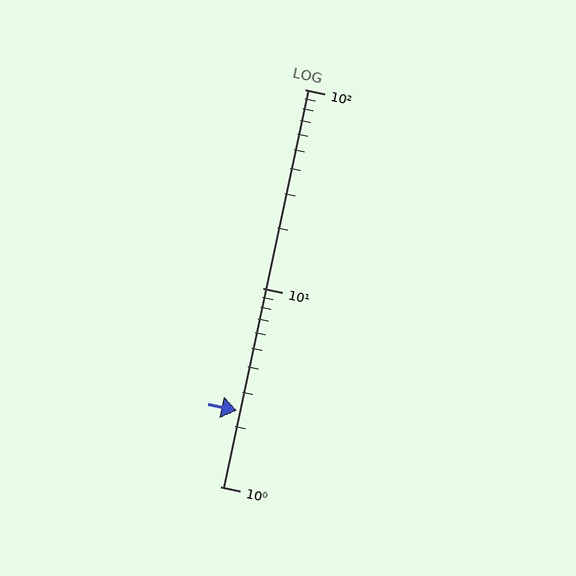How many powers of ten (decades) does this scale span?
The scale spans 2 decades, from 1 to 100.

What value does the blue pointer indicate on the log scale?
The pointer indicates approximately 2.4.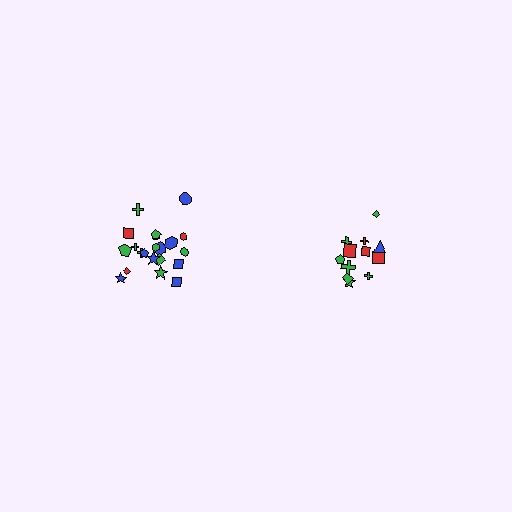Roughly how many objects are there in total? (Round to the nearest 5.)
Roughly 35 objects in total.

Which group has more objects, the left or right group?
The left group.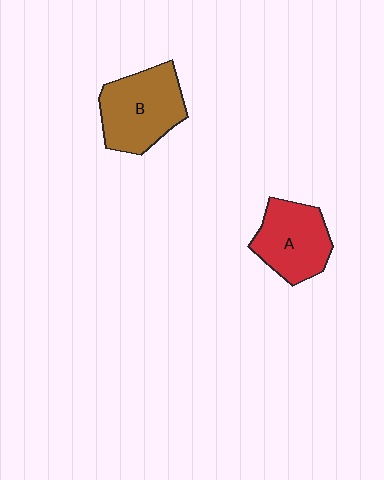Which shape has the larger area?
Shape B (brown).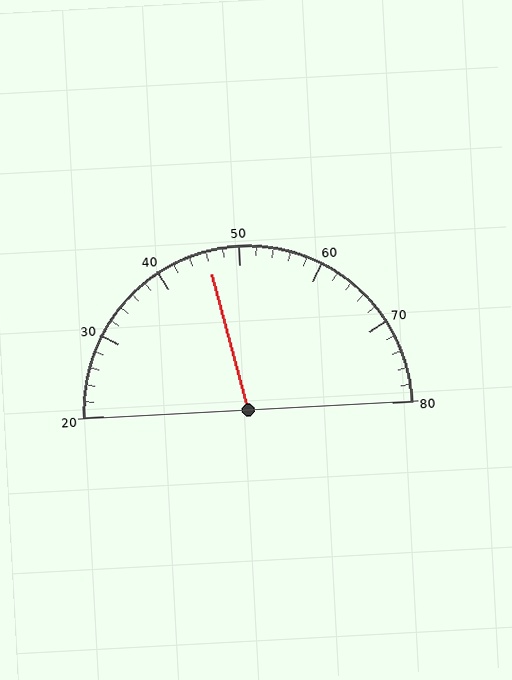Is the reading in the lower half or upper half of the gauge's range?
The reading is in the lower half of the range (20 to 80).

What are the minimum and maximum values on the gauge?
The gauge ranges from 20 to 80.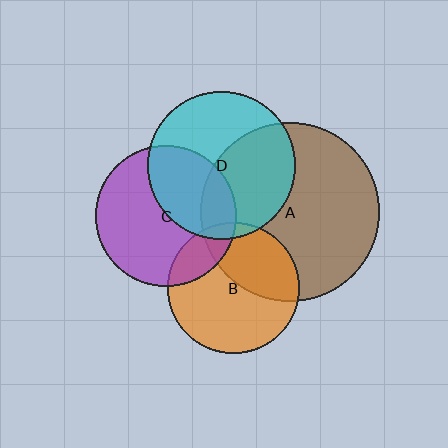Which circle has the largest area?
Circle A (brown).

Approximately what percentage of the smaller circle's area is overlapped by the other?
Approximately 45%.